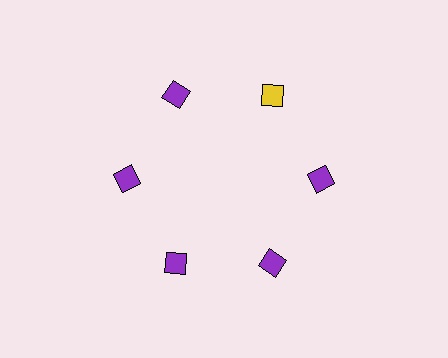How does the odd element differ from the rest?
It has a different color: yellow instead of purple.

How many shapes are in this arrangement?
There are 6 shapes arranged in a ring pattern.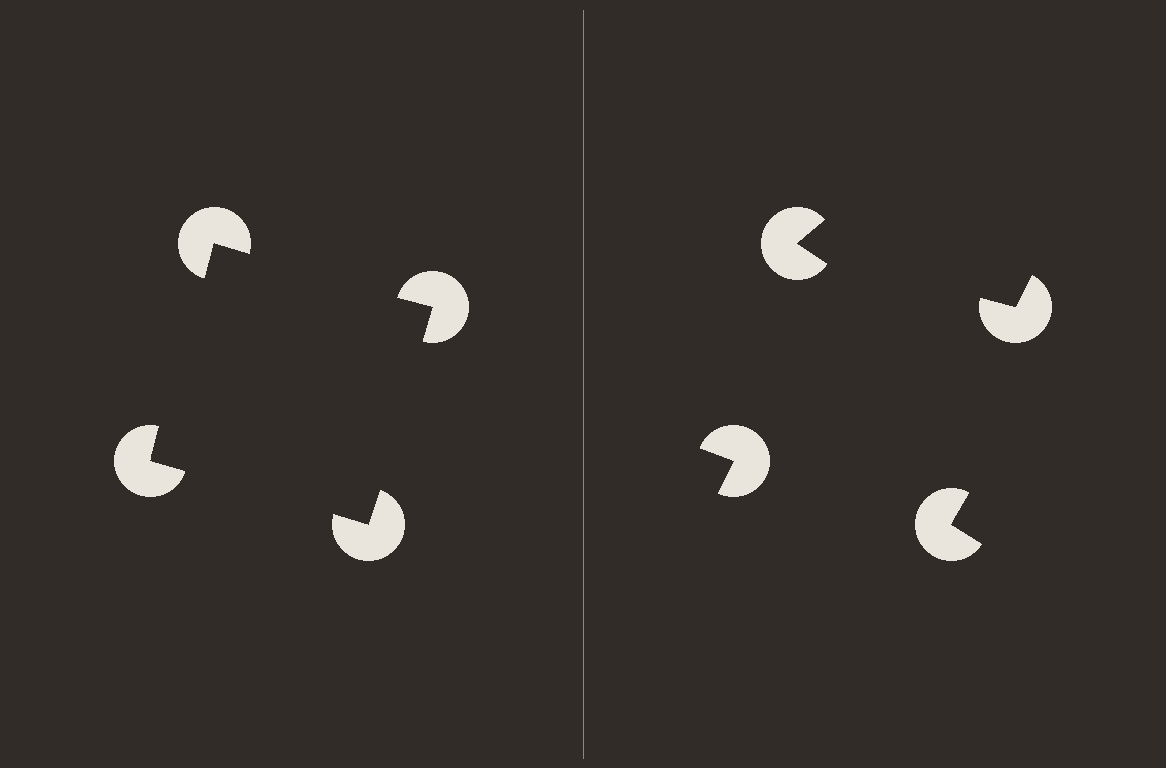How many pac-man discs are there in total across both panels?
8 — 4 on each side.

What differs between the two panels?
The pac-man discs are positioned identically on both sides; only the wedge orientations differ. On the left they align to a square; on the right they are misaligned.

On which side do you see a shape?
An illusory square appears on the left side. On the right side the wedge cuts are rotated, so no coherent shape forms.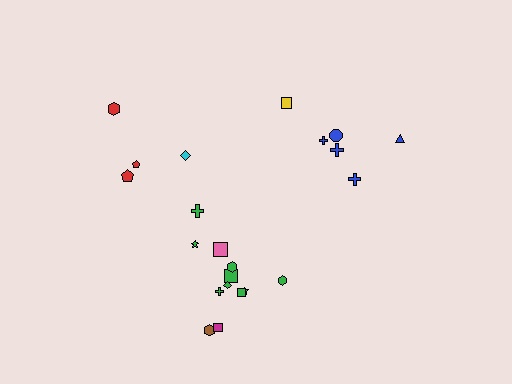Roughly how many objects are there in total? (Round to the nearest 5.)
Roughly 20 objects in total.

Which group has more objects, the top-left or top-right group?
The top-right group.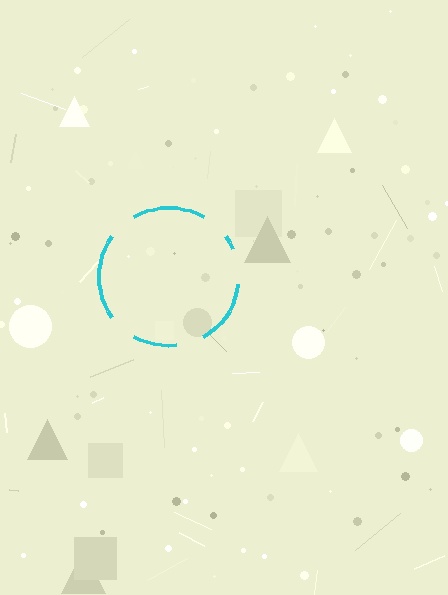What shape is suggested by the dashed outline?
The dashed outline suggests a circle.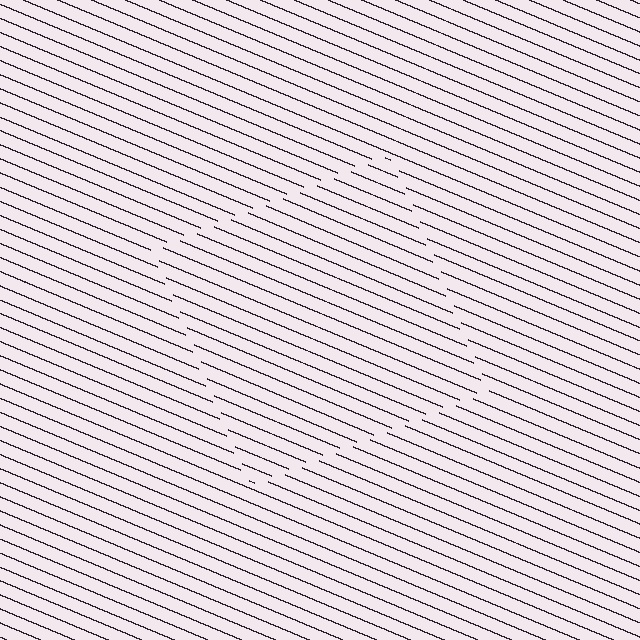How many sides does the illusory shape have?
4 sides — the line-ends trace a square.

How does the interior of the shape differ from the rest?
The interior of the shape contains the same grating, shifted by half a period — the contour is defined by the phase discontinuity where line-ends from the inner and outer gratings abut.